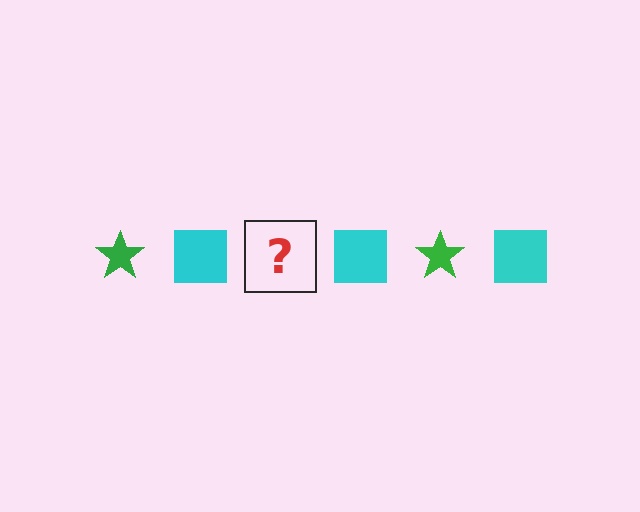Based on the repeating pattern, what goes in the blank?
The blank should be a green star.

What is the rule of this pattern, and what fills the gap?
The rule is that the pattern alternates between green star and cyan square. The gap should be filled with a green star.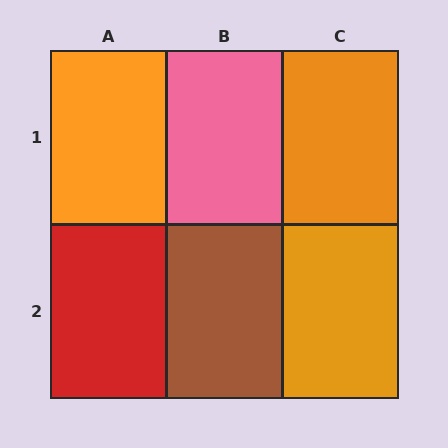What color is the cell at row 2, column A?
Red.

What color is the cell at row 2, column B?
Brown.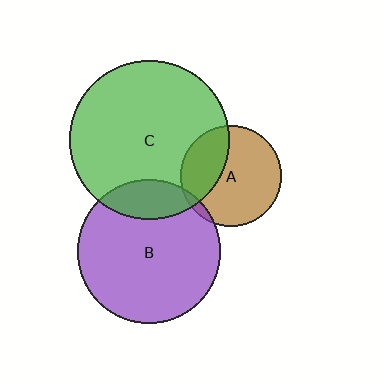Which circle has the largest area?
Circle C (green).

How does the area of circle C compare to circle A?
Approximately 2.5 times.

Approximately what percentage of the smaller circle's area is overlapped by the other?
Approximately 5%.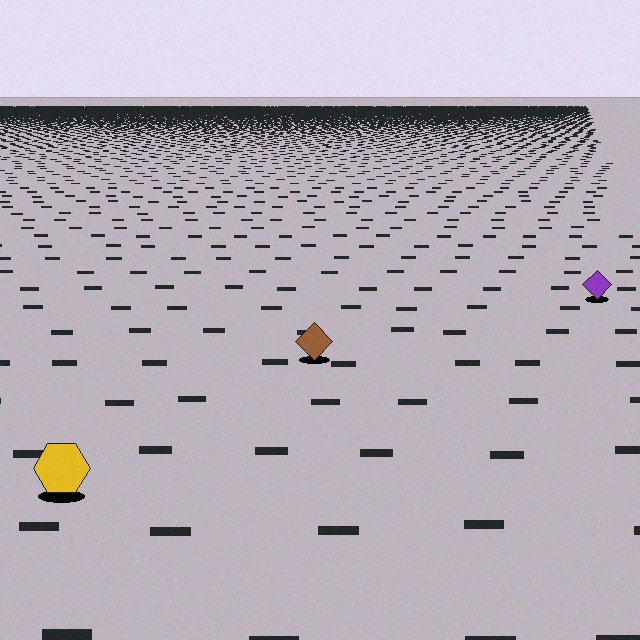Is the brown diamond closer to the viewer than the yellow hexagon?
No. The yellow hexagon is closer — you can tell from the texture gradient: the ground texture is coarser near it.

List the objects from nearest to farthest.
From nearest to farthest: the yellow hexagon, the brown diamond, the purple diamond.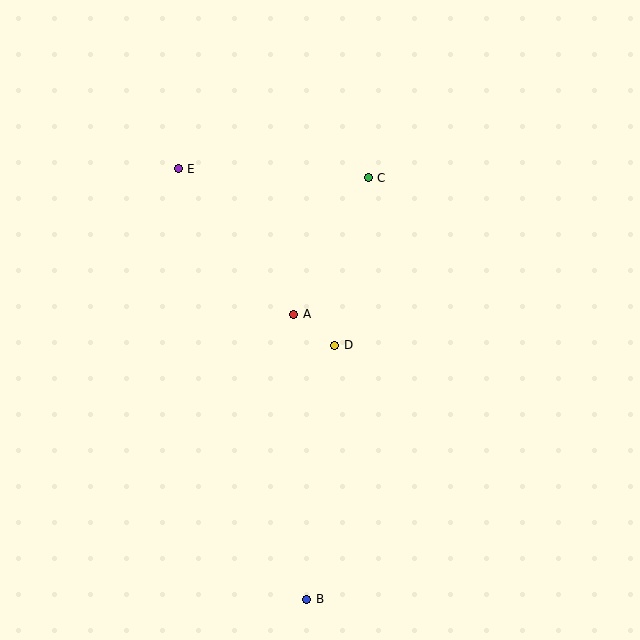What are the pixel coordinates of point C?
Point C is at (368, 178).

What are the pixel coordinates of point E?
Point E is at (178, 169).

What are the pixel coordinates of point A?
Point A is at (294, 314).